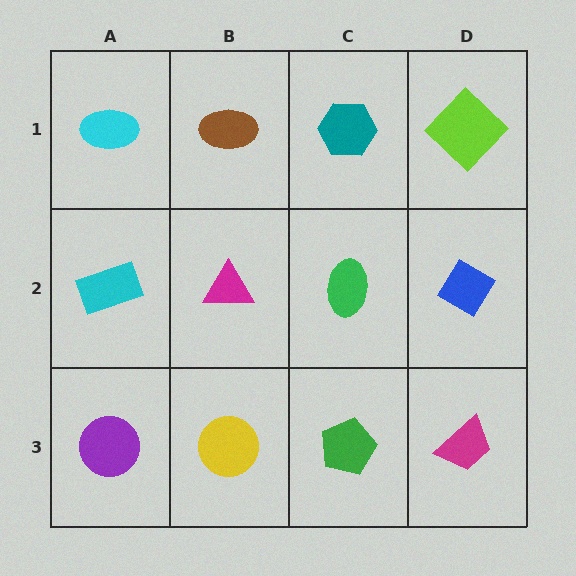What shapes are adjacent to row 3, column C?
A green ellipse (row 2, column C), a yellow circle (row 3, column B), a magenta trapezoid (row 3, column D).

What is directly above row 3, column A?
A cyan rectangle.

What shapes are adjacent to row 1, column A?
A cyan rectangle (row 2, column A), a brown ellipse (row 1, column B).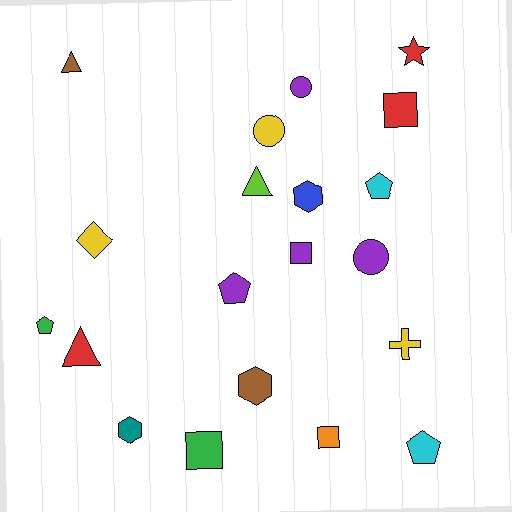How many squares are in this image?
There are 4 squares.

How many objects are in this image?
There are 20 objects.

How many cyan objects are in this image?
There are 2 cyan objects.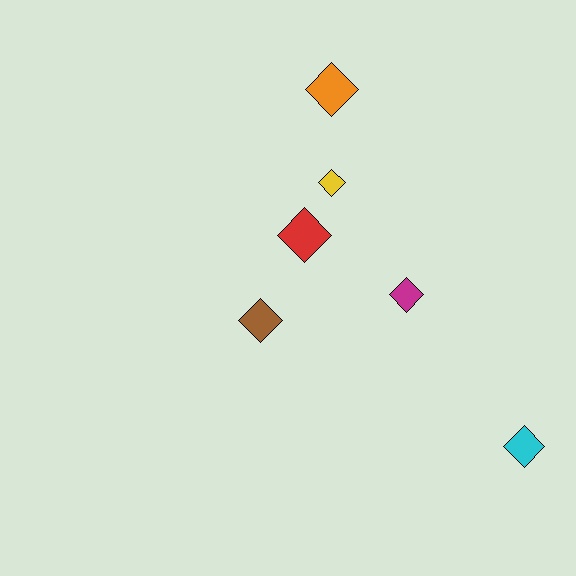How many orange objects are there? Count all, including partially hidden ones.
There is 1 orange object.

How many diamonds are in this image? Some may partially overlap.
There are 6 diamonds.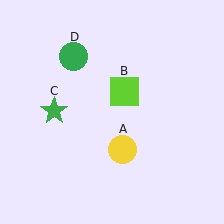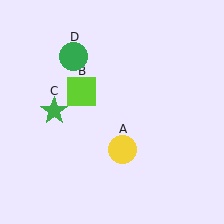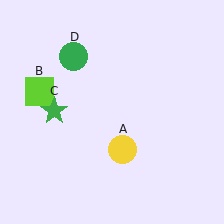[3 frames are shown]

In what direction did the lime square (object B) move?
The lime square (object B) moved left.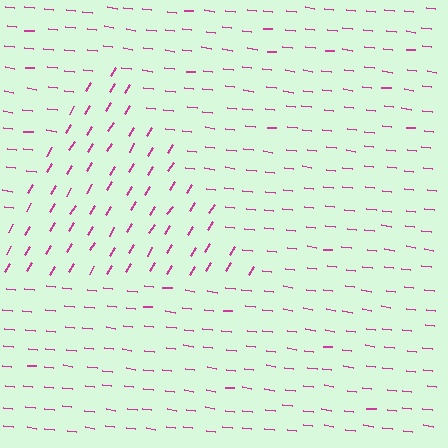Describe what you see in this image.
The image is filled with small magenta line segments. A triangle region in the image has lines oriented differently from the surrounding lines, creating a visible texture boundary.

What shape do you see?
I see a triangle.